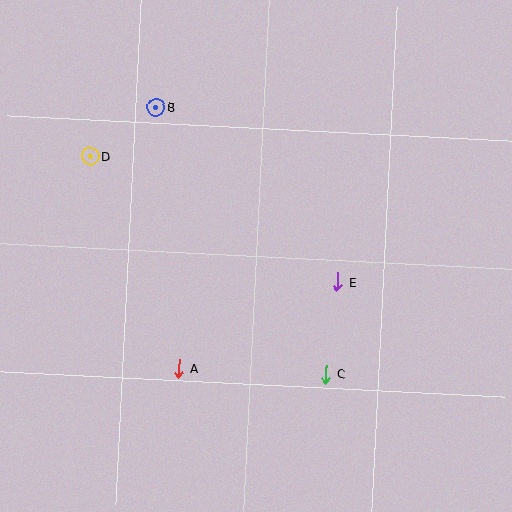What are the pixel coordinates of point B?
Point B is at (156, 107).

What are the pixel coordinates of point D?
Point D is at (90, 156).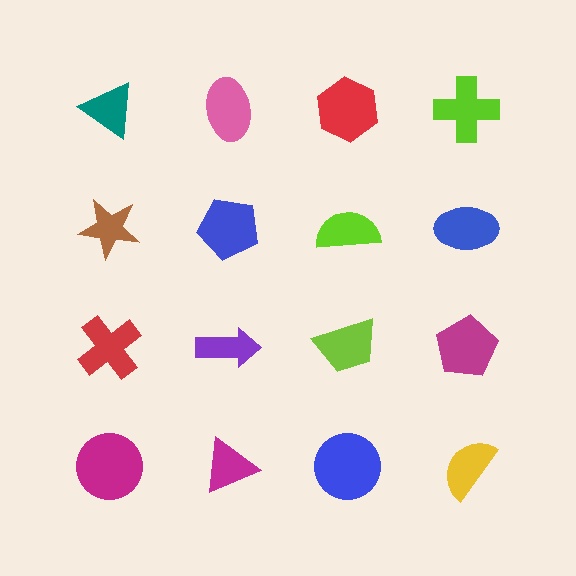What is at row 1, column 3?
A red hexagon.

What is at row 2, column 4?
A blue ellipse.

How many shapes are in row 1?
4 shapes.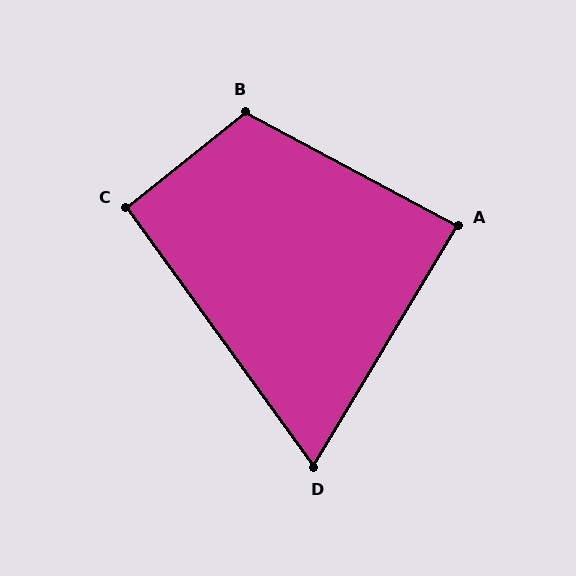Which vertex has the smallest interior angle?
D, at approximately 67 degrees.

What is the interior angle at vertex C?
Approximately 93 degrees (approximately right).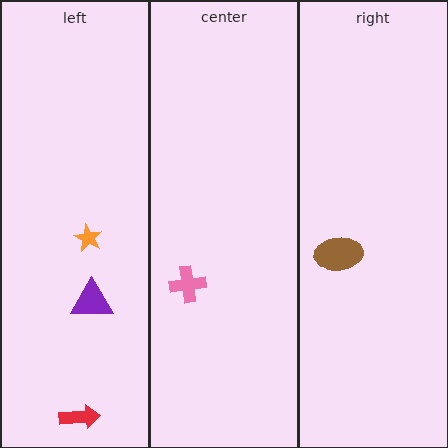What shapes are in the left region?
The orange star, the red arrow, the purple triangle.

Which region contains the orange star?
The left region.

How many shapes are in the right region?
1.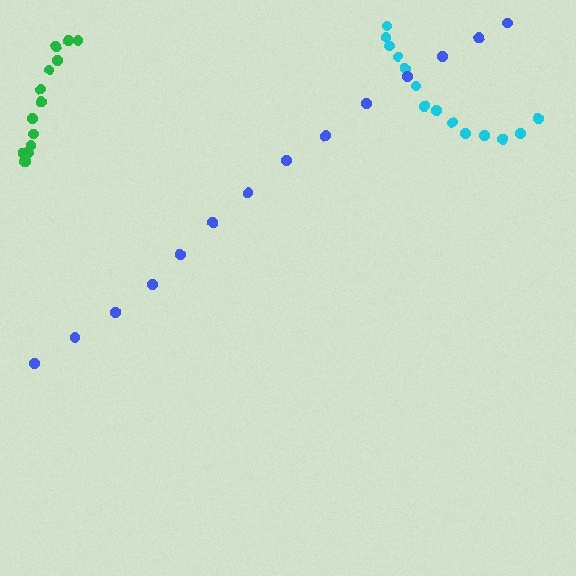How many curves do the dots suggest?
There are 3 distinct paths.